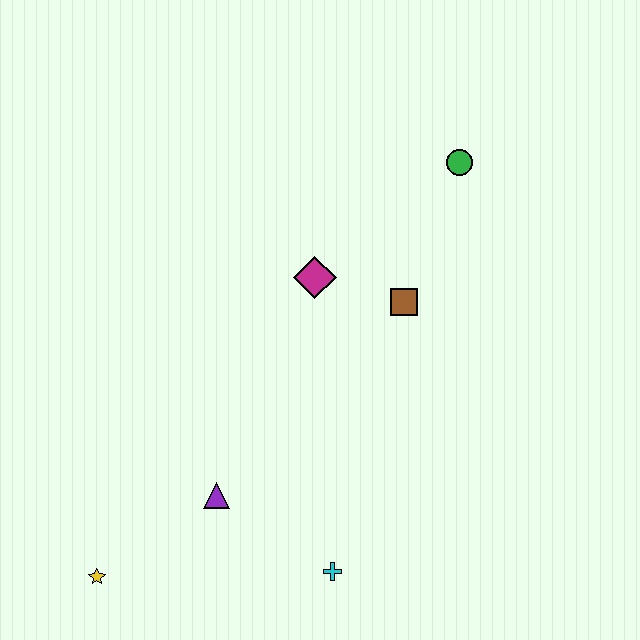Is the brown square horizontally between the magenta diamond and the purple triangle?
No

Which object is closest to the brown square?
The magenta diamond is closest to the brown square.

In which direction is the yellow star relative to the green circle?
The yellow star is below the green circle.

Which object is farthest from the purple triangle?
The green circle is farthest from the purple triangle.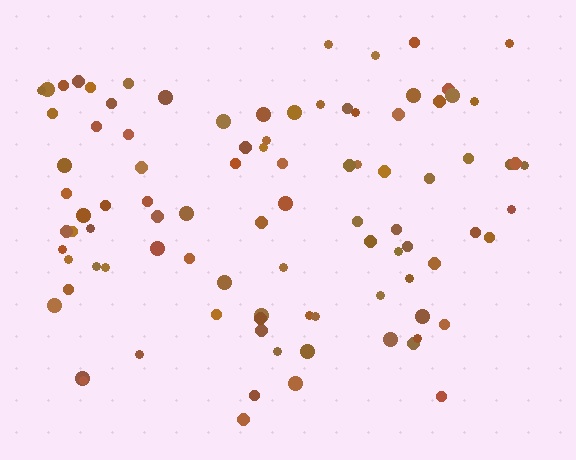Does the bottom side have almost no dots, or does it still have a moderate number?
Still a moderate number, just noticeably fewer than the top.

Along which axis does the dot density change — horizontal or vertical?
Vertical.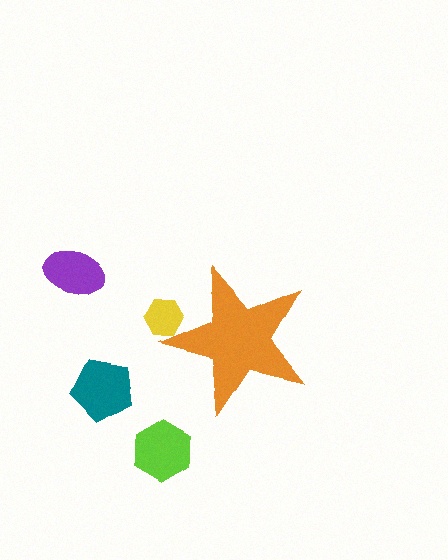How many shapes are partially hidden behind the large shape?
1 shape is partially hidden.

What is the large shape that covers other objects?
An orange star.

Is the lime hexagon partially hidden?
No, the lime hexagon is fully visible.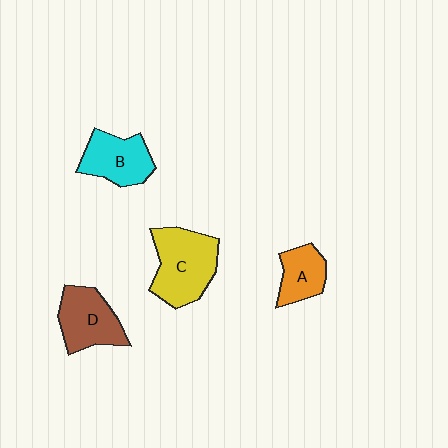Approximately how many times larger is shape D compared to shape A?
Approximately 1.4 times.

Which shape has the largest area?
Shape C (yellow).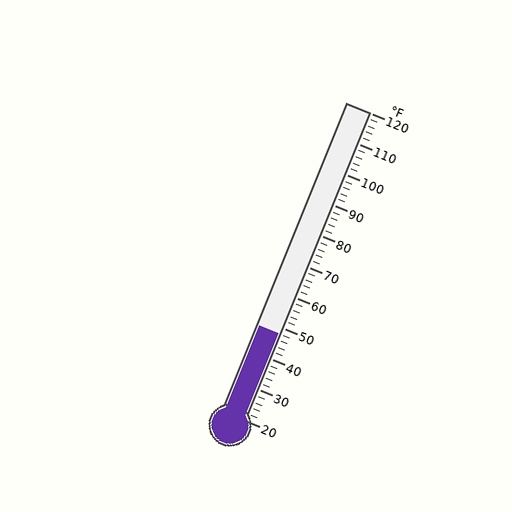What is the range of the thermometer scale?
The thermometer scale ranges from 20°F to 120°F.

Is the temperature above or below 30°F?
The temperature is above 30°F.